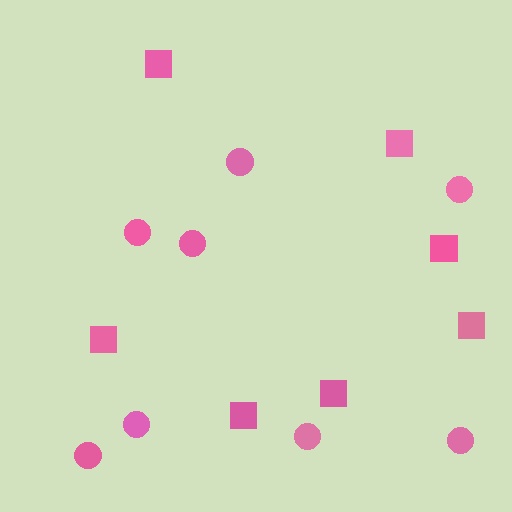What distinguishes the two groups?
There are 2 groups: one group of circles (8) and one group of squares (7).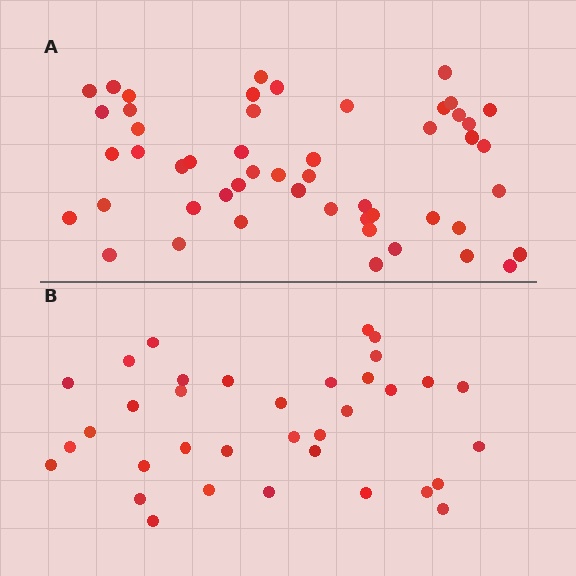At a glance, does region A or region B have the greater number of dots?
Region A (the top region) has more dots.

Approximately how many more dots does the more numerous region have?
Region A has approximately 15 more dots than region B.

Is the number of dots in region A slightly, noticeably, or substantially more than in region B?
Region A has substantially more. The ratio is roughly 1.5 to 1.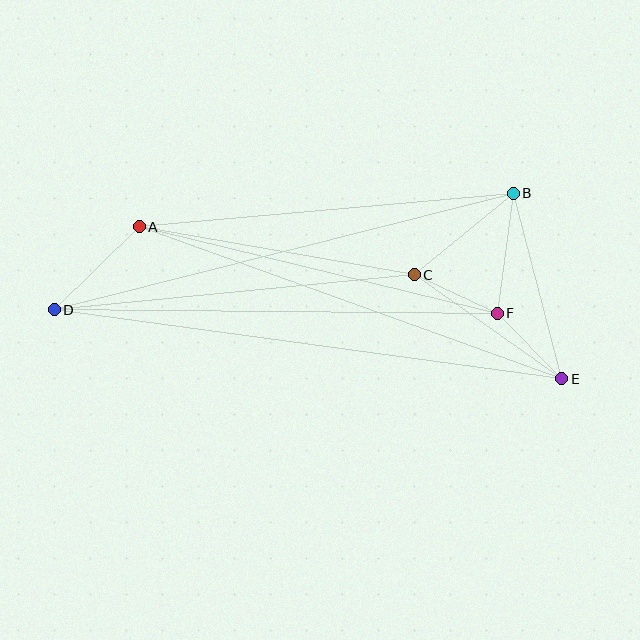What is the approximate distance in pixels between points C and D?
The distance between C and D is approximately 362 pixels.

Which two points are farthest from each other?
Points D and E are farthest from each other.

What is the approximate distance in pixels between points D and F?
The distance between D and F is approximately 443 pixels.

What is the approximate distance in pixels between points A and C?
The distance between A and C is approximately 279 pixels.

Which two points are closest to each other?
Points C and F are closest to each other.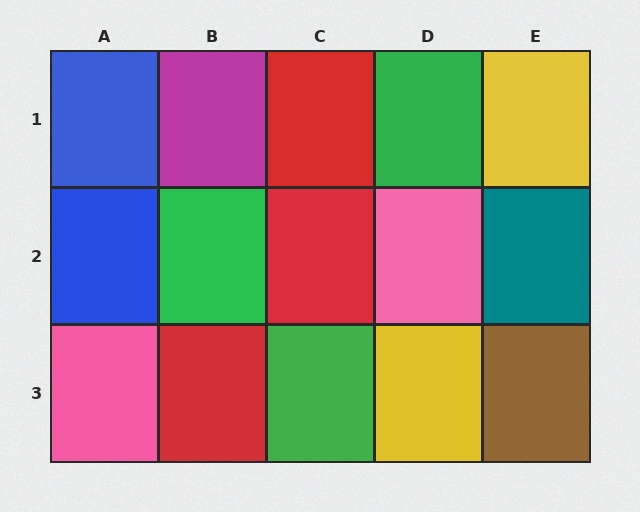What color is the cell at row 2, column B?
Green.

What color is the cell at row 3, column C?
Green.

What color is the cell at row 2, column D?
Pink.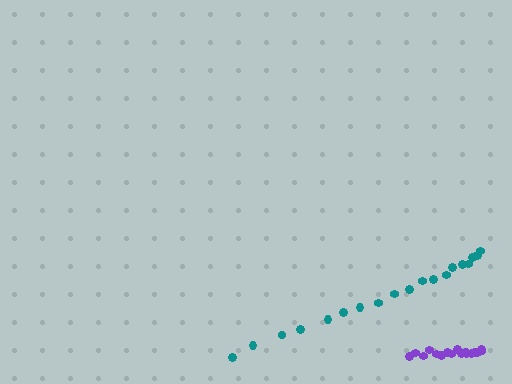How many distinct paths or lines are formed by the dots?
There are 2 distinct paths.